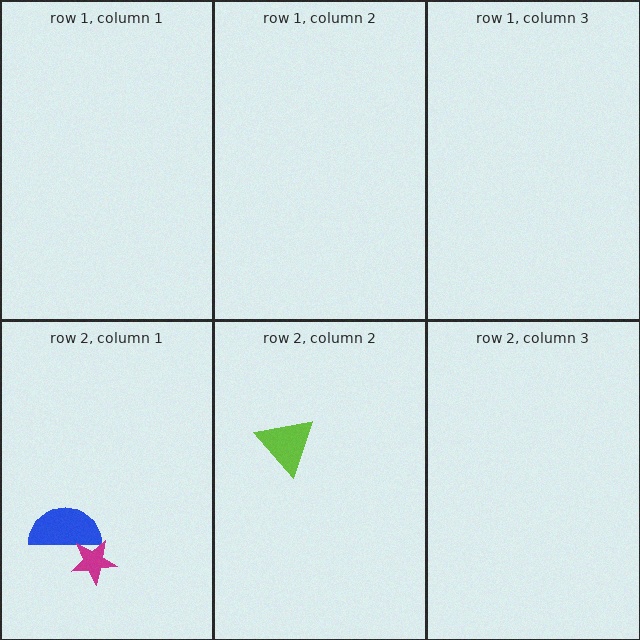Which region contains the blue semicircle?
The row 2, column 1 region.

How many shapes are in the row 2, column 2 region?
1.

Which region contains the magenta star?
The row 2, column 1 region.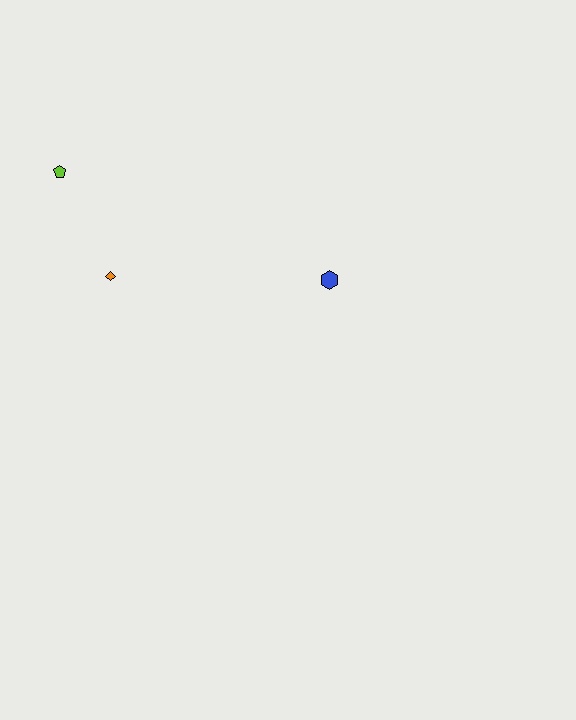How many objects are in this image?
There are 3 objects.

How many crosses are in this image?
There are no crosses.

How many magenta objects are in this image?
There are no magenta objects.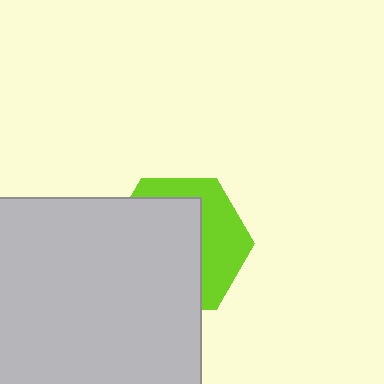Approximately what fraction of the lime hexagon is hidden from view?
Roughly 61% of the lime hexagon is hidden behind the light gray rectangle.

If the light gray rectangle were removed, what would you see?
You would see the complete lime hexagon.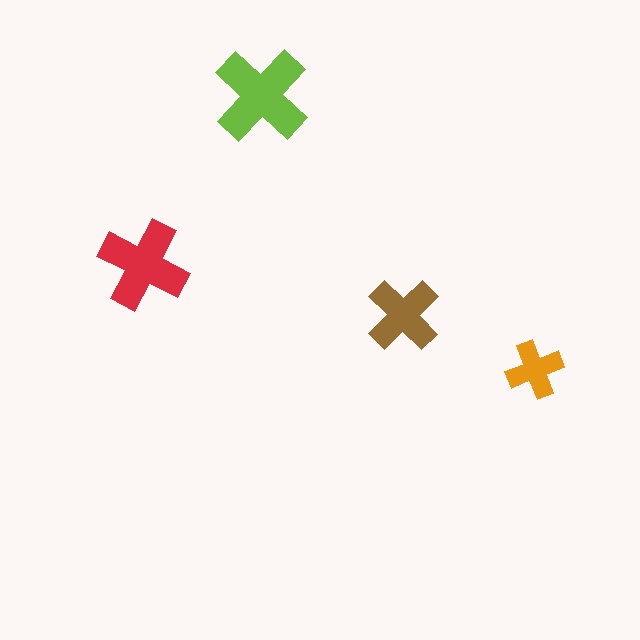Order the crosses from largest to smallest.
the lime one, the red one, the brown one, the orange one.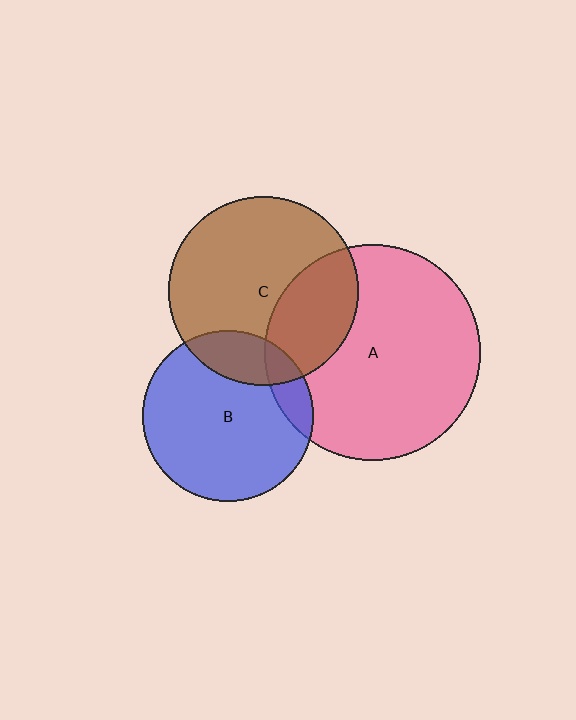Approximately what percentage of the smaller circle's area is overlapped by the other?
Approximately 10%.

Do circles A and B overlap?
Yes.